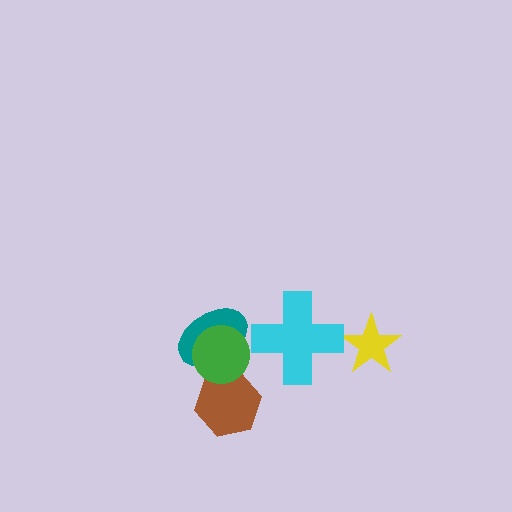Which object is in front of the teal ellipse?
The green circle is in front of the teal ellipse.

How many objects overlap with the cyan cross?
0 objects overlap with the cyan cross.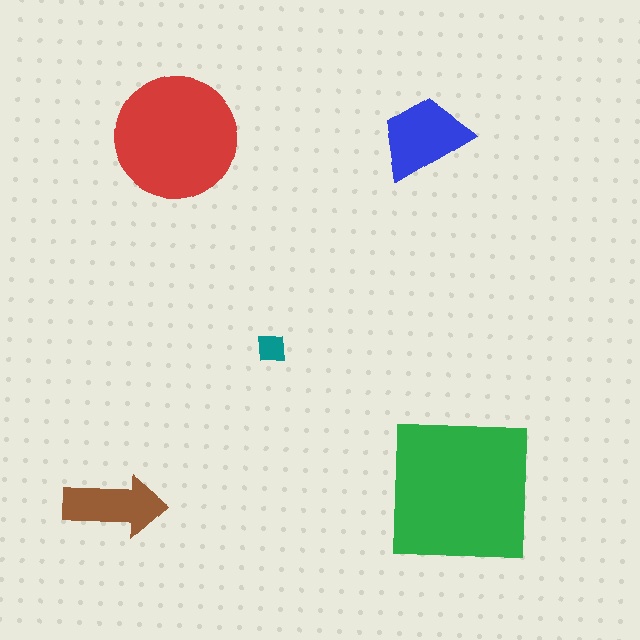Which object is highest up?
The blue trapezoid is topmost.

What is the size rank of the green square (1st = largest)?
1st.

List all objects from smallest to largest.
The teal square, the brown arrow, the blue trapezoid, the red circle, the green square.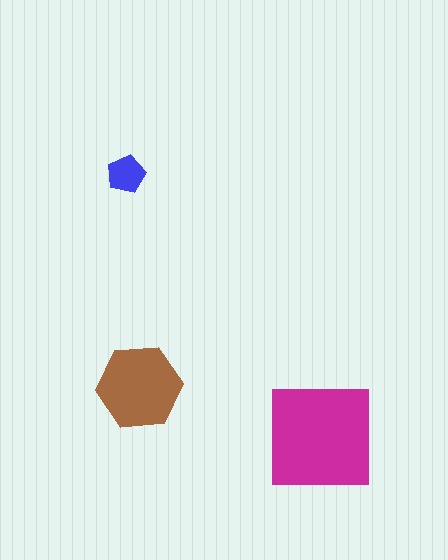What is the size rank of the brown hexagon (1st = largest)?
2nd.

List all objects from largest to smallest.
The magenta square, the brown hexagon, the blue pentagon.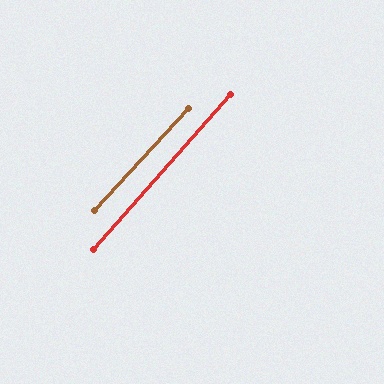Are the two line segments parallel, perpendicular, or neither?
Parallel — their directions differ by only 1.5°.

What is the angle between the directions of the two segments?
Approximately 2 degrees.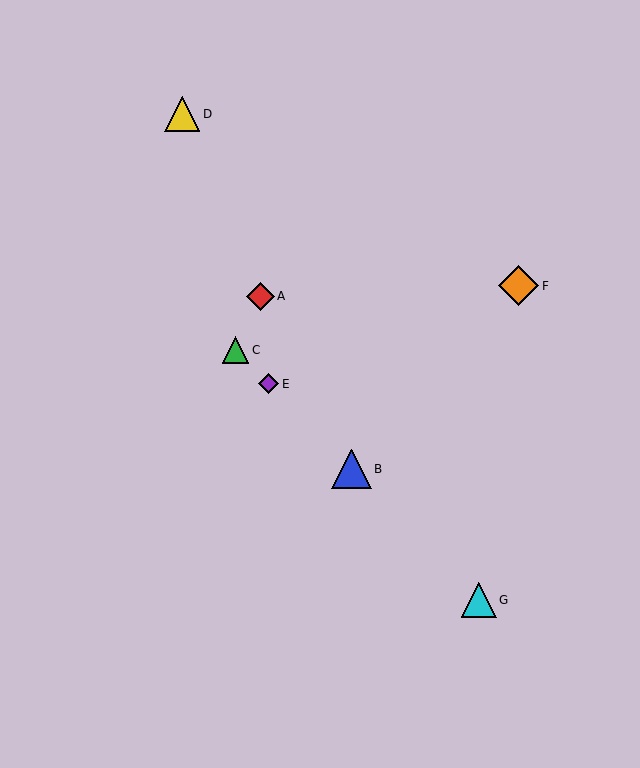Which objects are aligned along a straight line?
Objects B, C, E, G are aligned along a straight line.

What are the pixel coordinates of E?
Object E is at (268, 384).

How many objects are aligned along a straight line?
4 objects (B, C, E, G) are aligned along a straight line.